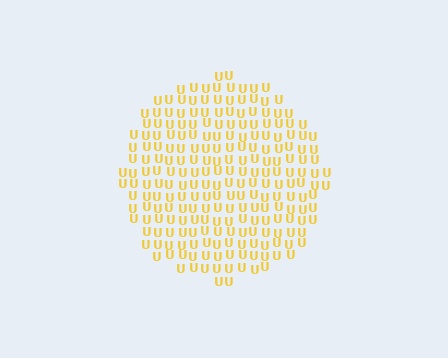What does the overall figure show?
The overall figure shows a circle.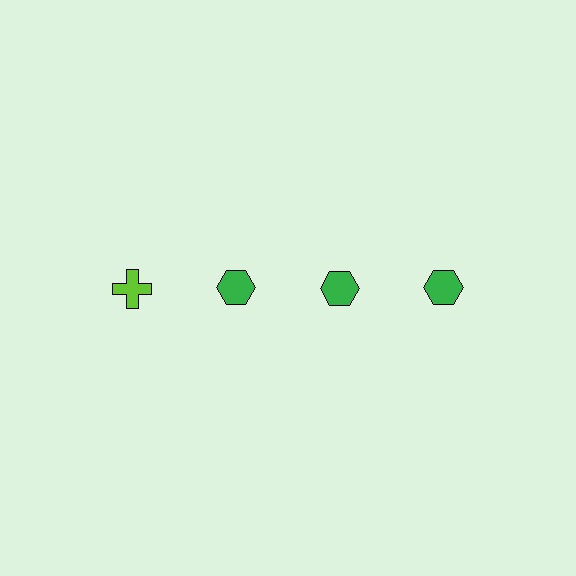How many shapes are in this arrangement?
There are 4 shapes arranged in a grid pattern.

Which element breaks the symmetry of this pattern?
The lime cross in the top row, leftmost column breaks the symmetry. All other shapes are green hexagons.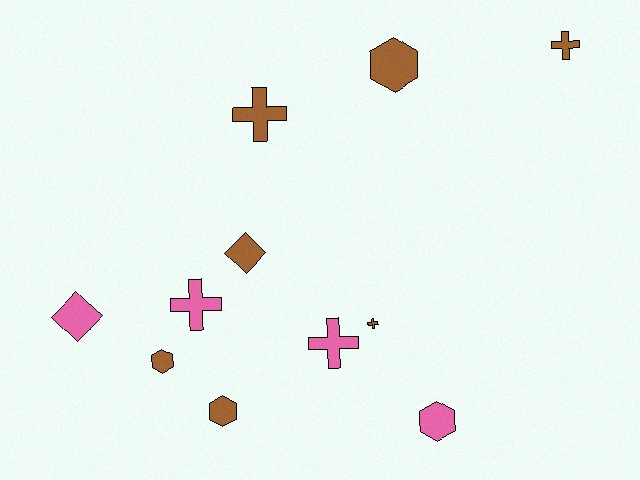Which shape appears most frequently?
Cross, with 5 objects.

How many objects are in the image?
There are 11 objects.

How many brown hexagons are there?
There are 3 brown hexagons.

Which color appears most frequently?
Brown, with 7 objects.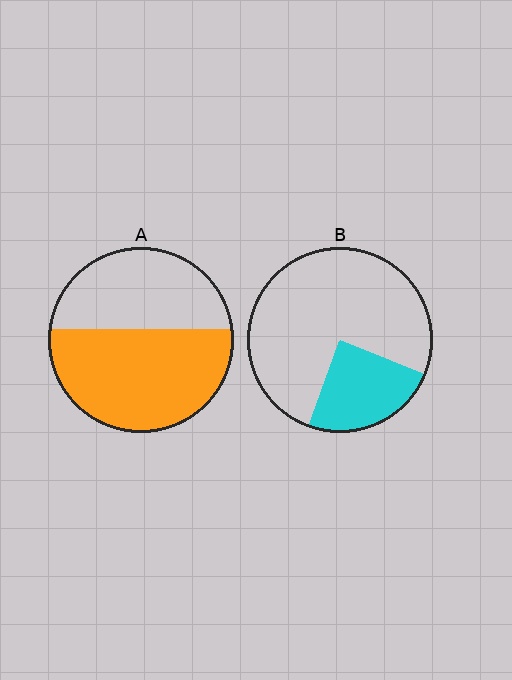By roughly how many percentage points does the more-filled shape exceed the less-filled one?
By roughly 35 percentage points (A over B).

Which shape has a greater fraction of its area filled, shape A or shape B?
Shape A.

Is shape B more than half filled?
No.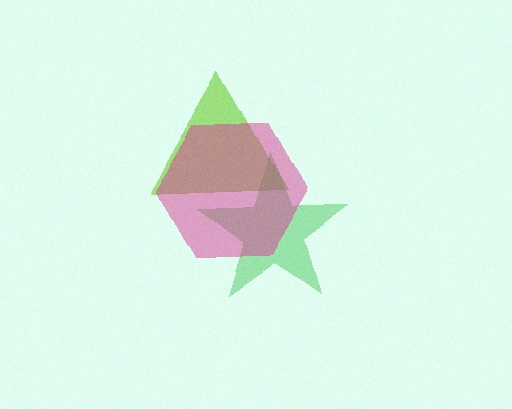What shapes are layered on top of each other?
The layered shapes are: a lime triangle, a green star, a magenta hexagon.